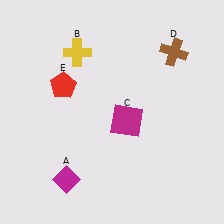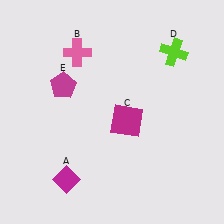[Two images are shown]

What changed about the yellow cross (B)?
In Image 1, B is yellow. In Image 2, it changed to pink.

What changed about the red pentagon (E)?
In Image 1, E is red. In Image 2, it changed to magenta.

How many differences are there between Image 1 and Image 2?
There are 3 differences between the two images.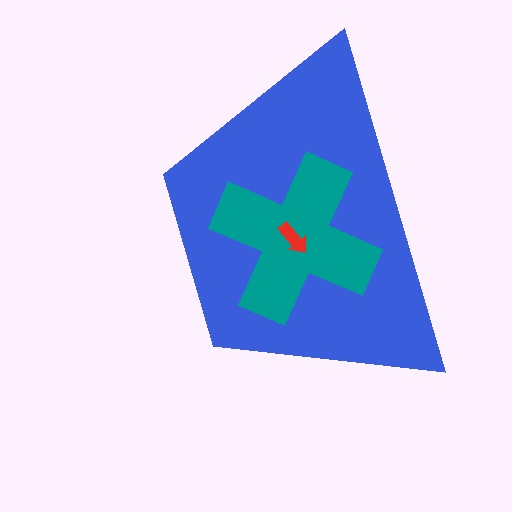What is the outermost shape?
The blue trapezoid.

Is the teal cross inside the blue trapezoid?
Yes.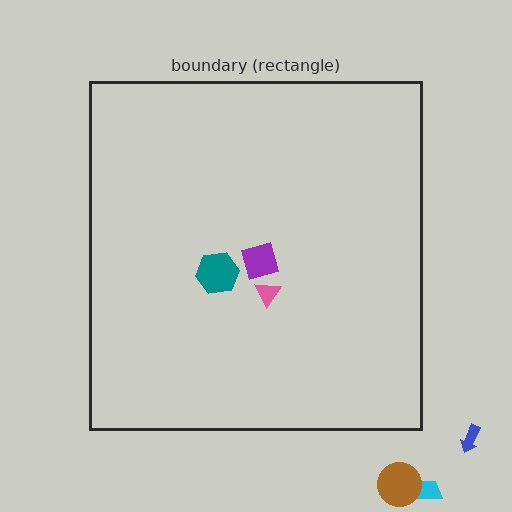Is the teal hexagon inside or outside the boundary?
Inside.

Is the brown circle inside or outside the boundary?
Outside.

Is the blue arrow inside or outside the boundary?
Outside.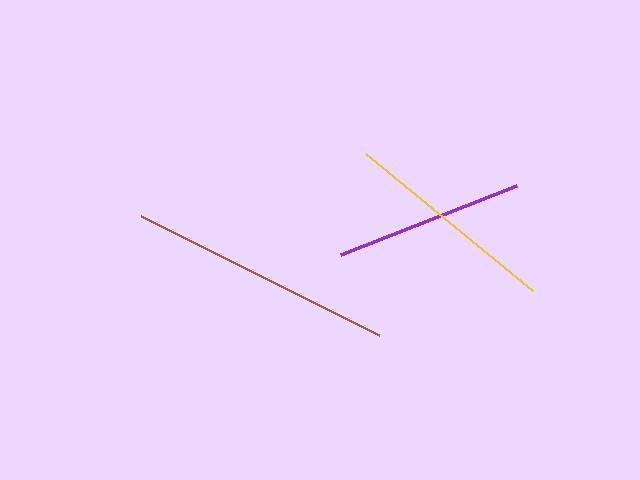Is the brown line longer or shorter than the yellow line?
The brown line is longer than the yellow line.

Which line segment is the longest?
The brown line is the longest at approximately 266 pixels.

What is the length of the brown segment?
The brown segment is approximately 266 pixels long.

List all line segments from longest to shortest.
From longest to shortest: brown, yellow, purple.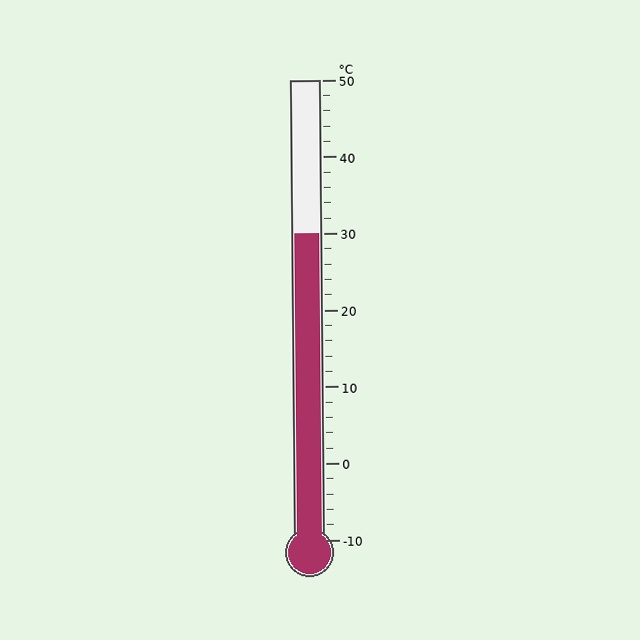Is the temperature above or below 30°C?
The temperature is at 30°C.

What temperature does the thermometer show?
The thermometer shows approximately 30°C.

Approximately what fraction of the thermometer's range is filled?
The thermometer is filled to approximately 65% of its range.